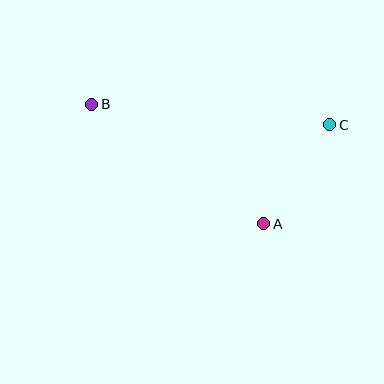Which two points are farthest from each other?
Points B and C are farthest from each other.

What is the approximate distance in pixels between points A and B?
The distance between A and B is approximately 210 pixels.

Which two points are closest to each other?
Points A and C are closest to each other.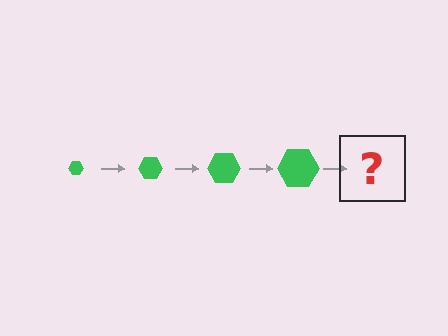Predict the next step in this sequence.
The next step is a green hexagon, larger than the previous one.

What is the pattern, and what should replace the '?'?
The pattern is that the hexagon gets progressively larger each step. The '?' should be a green hexagon, larger than the previous one.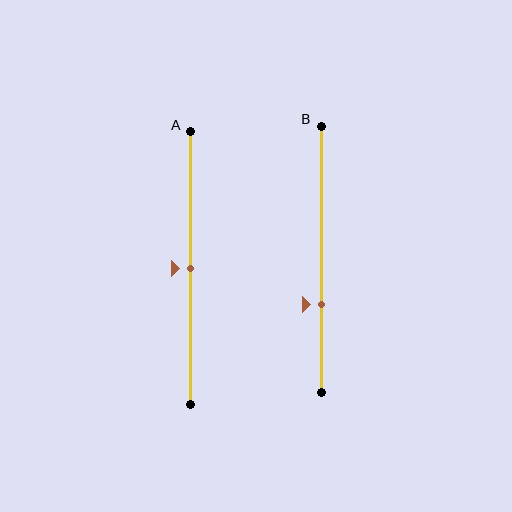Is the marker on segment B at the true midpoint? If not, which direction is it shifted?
No, the marker on segment B is shifted downward by about 17% of the segment length.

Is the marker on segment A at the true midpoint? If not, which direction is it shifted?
Yes, the marker on segment A is at the true midpoint.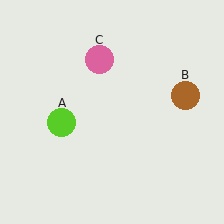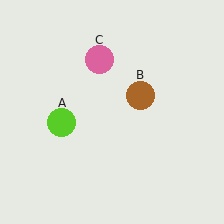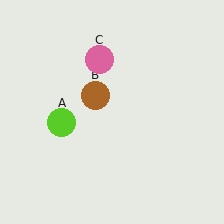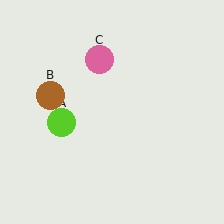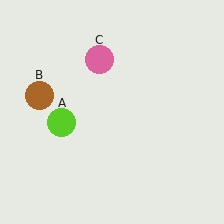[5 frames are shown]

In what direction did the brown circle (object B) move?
The brown circle (object B) moved left.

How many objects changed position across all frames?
1 object changed position: brown circle (object B).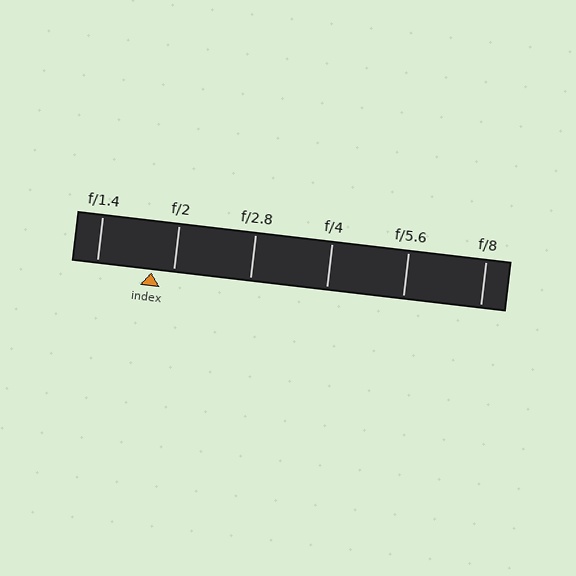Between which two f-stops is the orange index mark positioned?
The index mark is between f/1.4 and f/2.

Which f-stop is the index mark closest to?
The index mark is closest to f/2.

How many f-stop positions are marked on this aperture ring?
There are 6 f-stop positions marked.